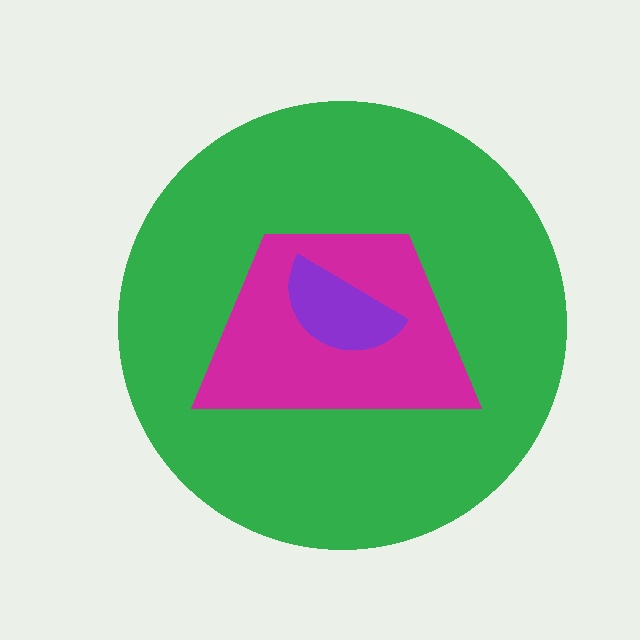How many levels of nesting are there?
3.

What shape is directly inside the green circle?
The magenta trapezoid.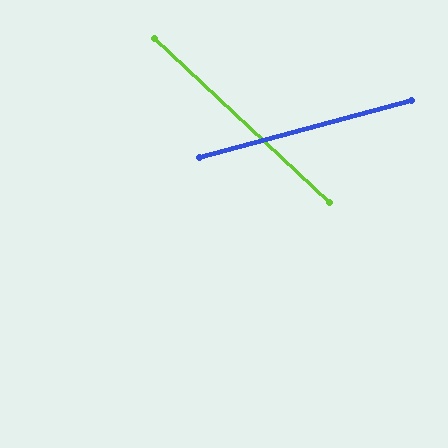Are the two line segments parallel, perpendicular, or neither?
Neither parallel nor perpendicular — they differ by about 58°.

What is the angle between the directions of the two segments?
Approximately 58 degrees.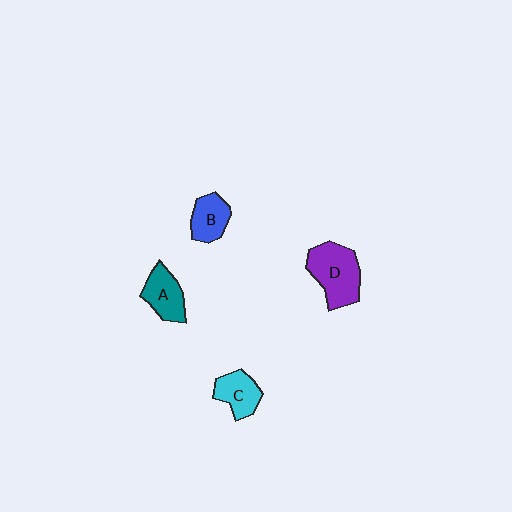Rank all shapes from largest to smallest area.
From largest to smallest: D (purple), A (teal), C (cyan), B (blue).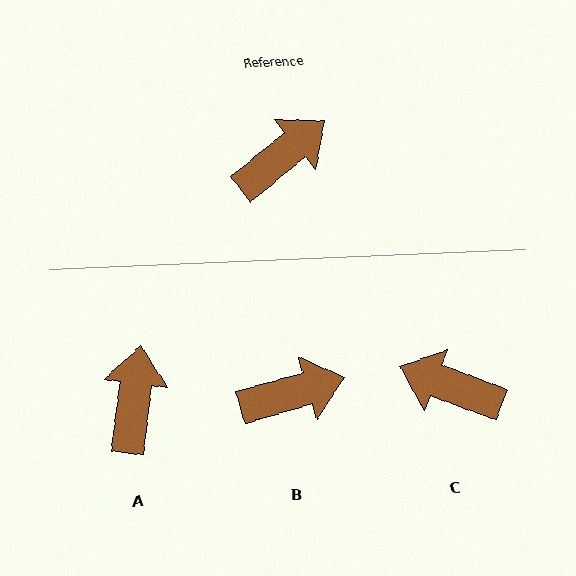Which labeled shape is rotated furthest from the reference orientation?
C, about 120 degrees away.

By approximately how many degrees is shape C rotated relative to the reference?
Approximately 120 degrees counter-clockwise.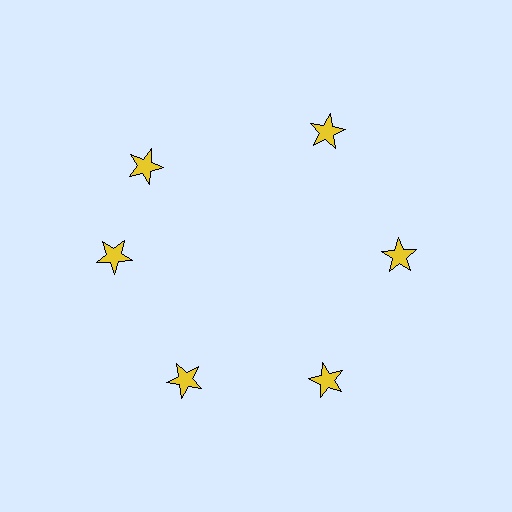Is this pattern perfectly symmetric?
No. The 6 yellow stars are arranged in a ring, but one element near the 11 o'clock position is rotated out of alignment along the ring, breaking the 6-fold rotational symmetry.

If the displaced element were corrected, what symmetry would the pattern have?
It would have 6-fold rotational symmetry — the pattern would map onto itself every 60 degrees.